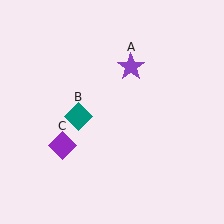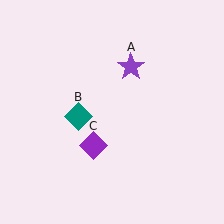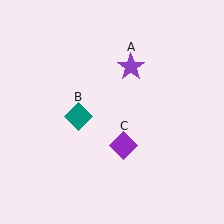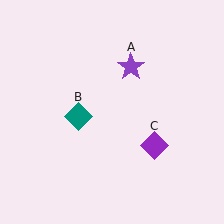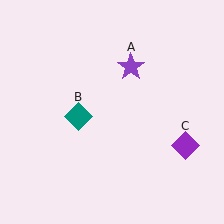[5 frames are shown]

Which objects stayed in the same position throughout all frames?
Purple star (object A) and teal diamond (object B) remained stationary.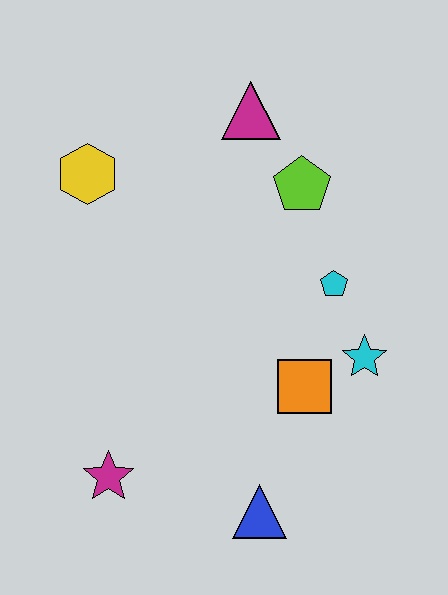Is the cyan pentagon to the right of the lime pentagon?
Yes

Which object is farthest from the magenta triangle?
The blue triangle is farthest from the magenta triangle.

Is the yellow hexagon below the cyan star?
No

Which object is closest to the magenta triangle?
The lime pentagon is closest to the magenta triangle.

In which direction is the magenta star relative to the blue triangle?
The magenta star is to the left of the blue triangle.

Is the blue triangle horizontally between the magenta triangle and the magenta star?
No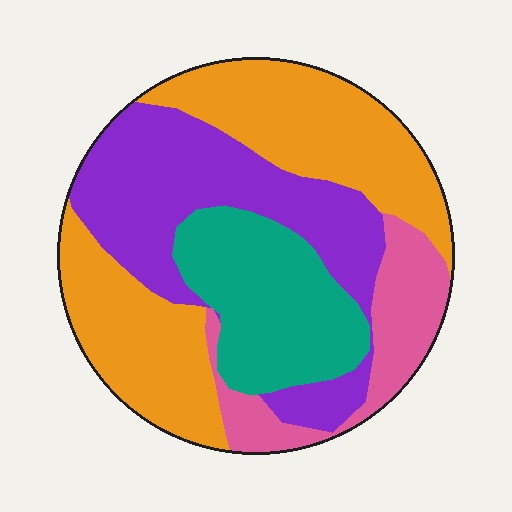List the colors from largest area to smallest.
From largest to smallest: orange, purple, teal, pink.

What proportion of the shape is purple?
Purple takes up between a sixth and a third of the shape.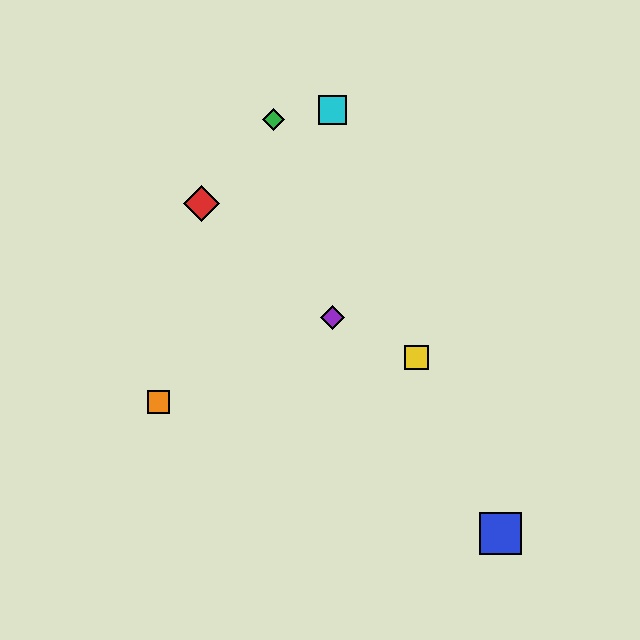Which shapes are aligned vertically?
The purple diamond, the cyan square are aligned vertically.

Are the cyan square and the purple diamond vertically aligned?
Yes, both are at x≈332.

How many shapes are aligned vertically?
2 shapes (the purple diamond, the cyan square) are aligned vertically.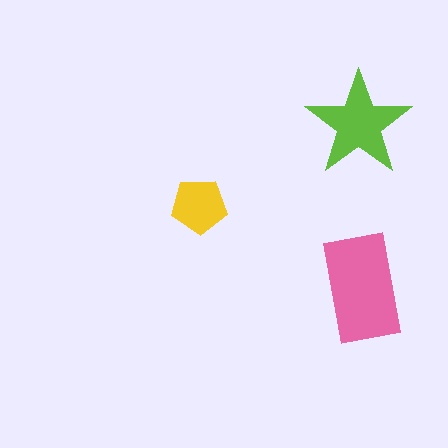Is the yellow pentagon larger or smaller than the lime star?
Smaller.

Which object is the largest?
The pink rectangle.